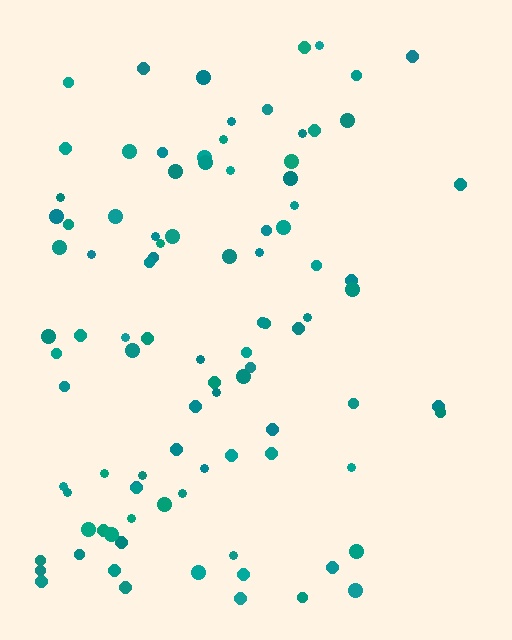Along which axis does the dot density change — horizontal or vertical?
Horizontal.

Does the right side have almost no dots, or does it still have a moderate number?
Still a moderate number, just noticeably fewer than the left.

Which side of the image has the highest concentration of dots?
The left.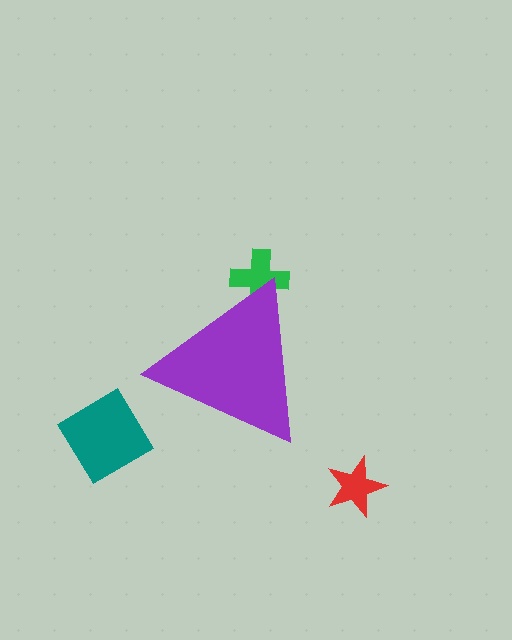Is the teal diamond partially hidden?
No, the teal diamond is fully visible.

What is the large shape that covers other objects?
A purple triangle.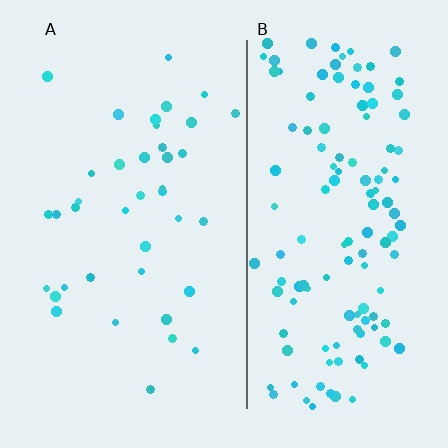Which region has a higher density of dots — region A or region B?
B (the right).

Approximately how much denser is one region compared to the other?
Approximately 3.3× — region B over region A.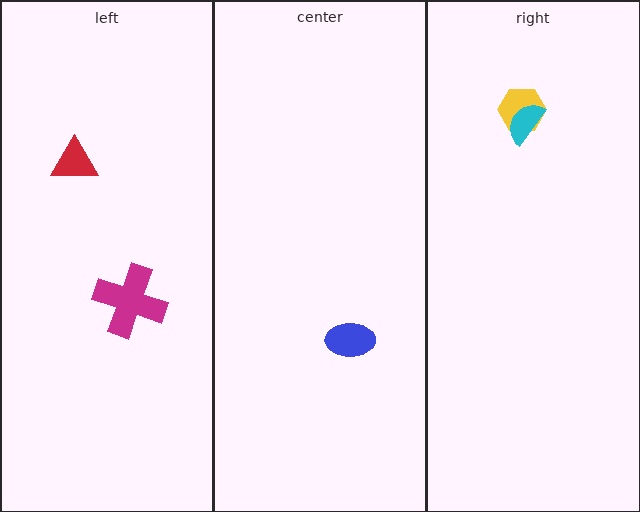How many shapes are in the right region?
2.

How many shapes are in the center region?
1.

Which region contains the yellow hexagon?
The right region.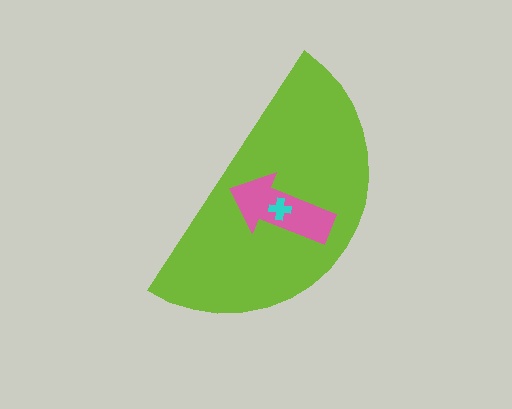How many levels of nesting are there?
3.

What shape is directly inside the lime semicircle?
The pink arrow.